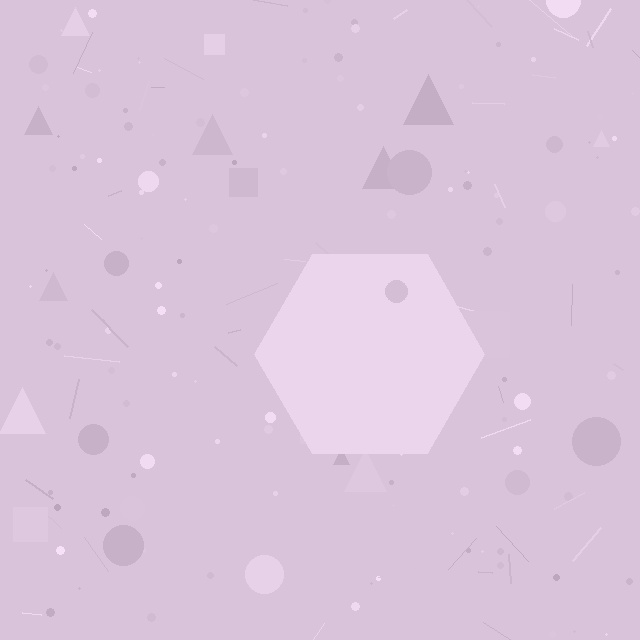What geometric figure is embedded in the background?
A hexagon is embedded in the background.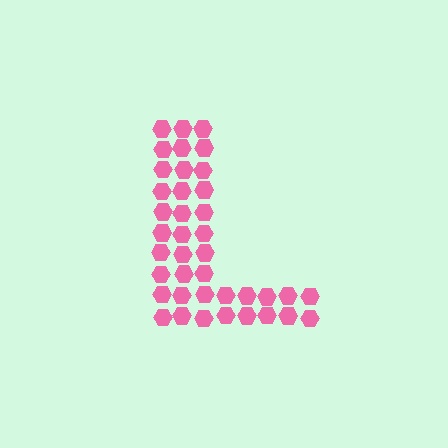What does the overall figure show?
The overall figure shows the letter L.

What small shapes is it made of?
It is made of small hexagons.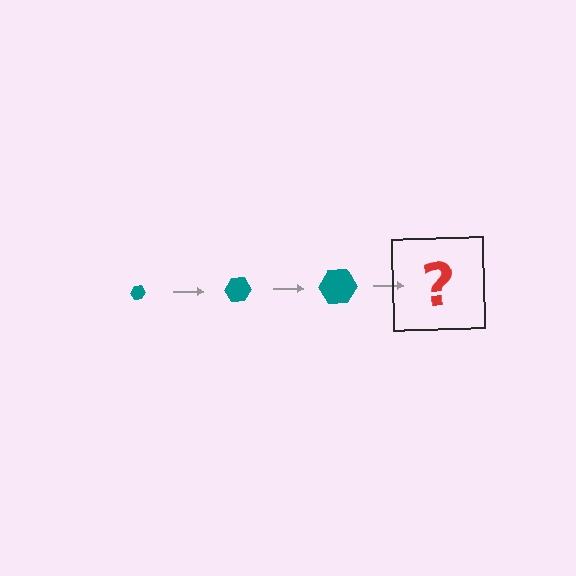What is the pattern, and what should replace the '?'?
The pattern is that the hexagon gets progressively larger each step. The '?' should be a teal hexagon, larger than the previous one.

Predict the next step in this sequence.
The next step is a teal hexagon, larger than the previous one.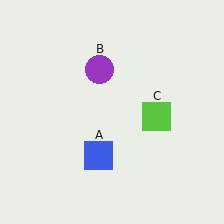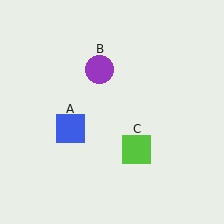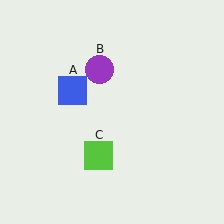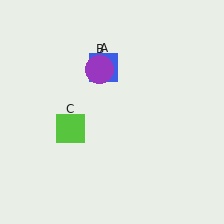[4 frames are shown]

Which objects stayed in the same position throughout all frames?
Purple circle (object B) remained stationary.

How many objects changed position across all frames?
2 objects changed position: blue square (object A), lime square (object C).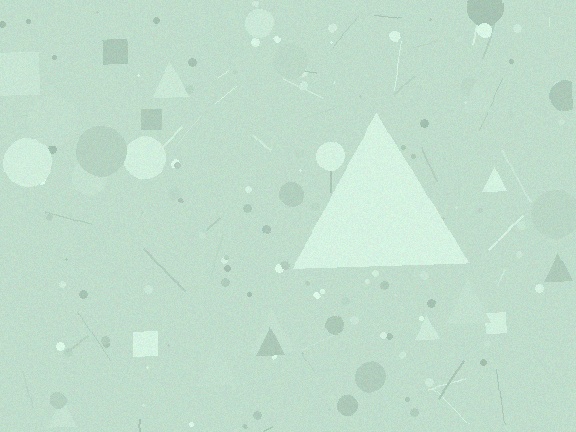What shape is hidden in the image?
A triangle is hidden in the image.